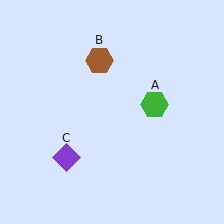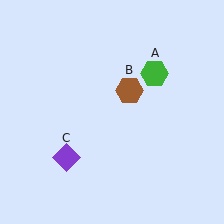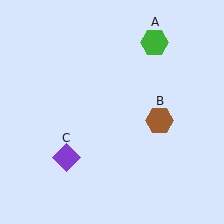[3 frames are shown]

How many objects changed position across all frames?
2 objects changed position: green hexagon (object A), brown hexagon (object B).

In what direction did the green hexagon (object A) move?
The green hexagon (object A) moved up.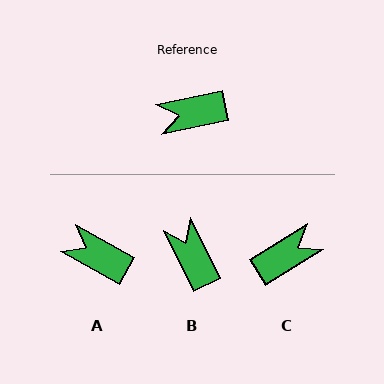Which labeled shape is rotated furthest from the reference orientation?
C, about 161 degrees away.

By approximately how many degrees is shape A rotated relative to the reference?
Approximately 41 degrees clockwise.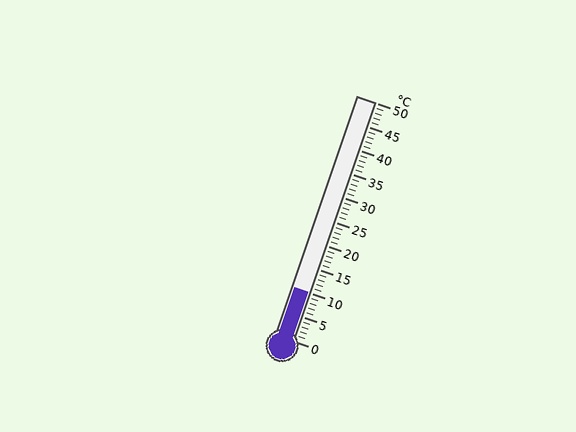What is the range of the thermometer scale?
The thermometer scale ranges from 0°C to 50°C.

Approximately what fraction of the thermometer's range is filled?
The thermometer is filled to approximately 20% of its range.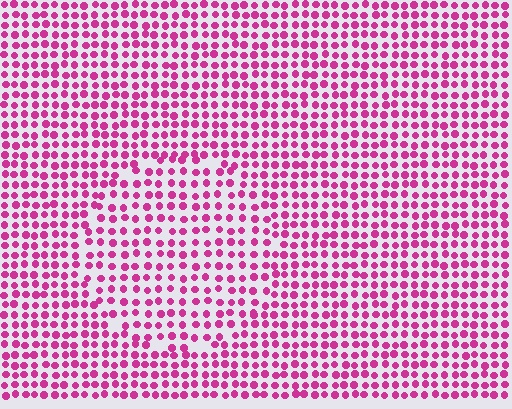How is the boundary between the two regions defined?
The boundary is defined by a change in element density (approximately 1.4x ratio). All elements are the same color, size, and shape.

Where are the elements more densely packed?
The elements are more densely packed outside the circle boundary.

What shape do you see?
I see a circle.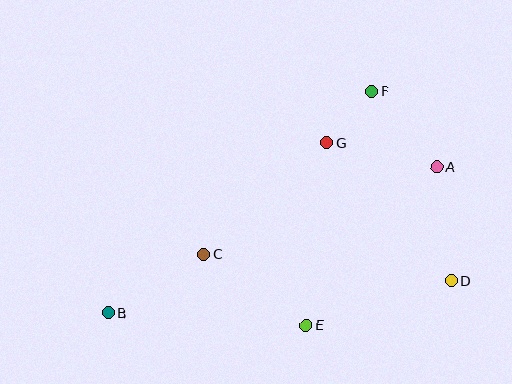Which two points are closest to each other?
Points F and G are closest to each other.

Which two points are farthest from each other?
Points A and B are farthest from each other.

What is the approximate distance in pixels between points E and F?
The distance between E and F is approximately 243 pixels.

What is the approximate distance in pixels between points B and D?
The distance between B and D is approximately 345 pixels.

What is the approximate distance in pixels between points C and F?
The distance between C and F is approximately 234 pixels.